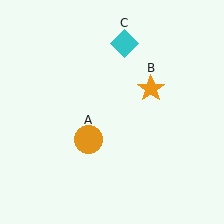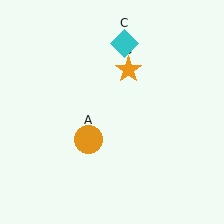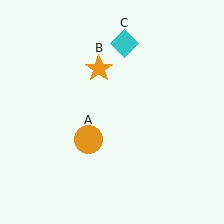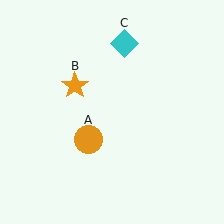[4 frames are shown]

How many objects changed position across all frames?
1 object changed position: orange star (object B).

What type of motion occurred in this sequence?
The orange star (object B) rotated counterclockwise around the center of the scene.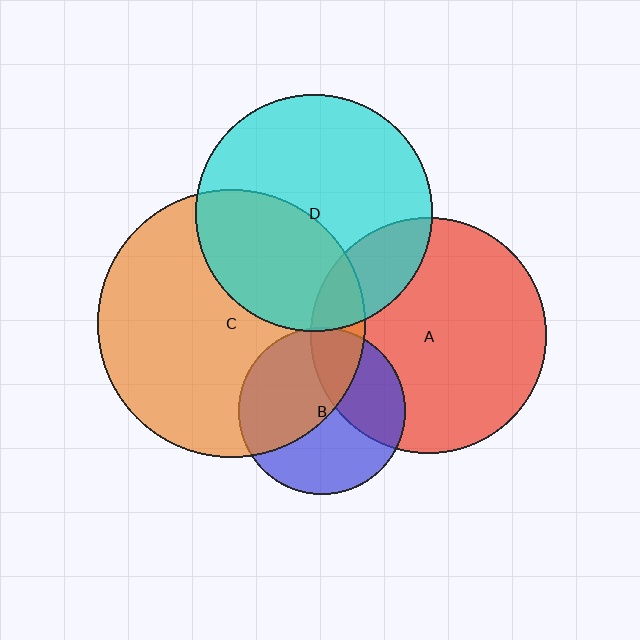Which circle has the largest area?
Circle C (orange).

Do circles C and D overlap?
Yes.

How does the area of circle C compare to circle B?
Approximately 2.6 times.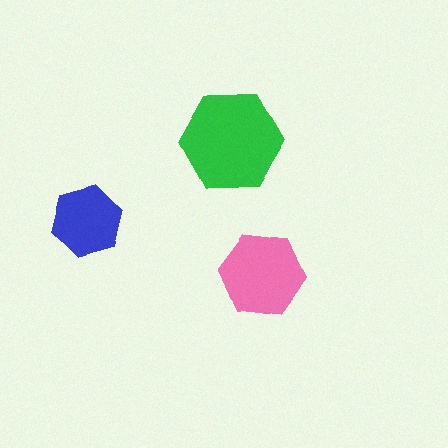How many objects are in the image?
There are 3 objects in the image.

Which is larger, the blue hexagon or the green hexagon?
The green one.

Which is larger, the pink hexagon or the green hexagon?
The green one.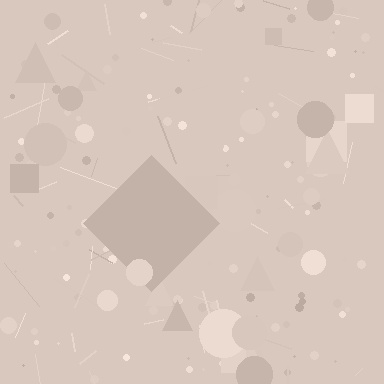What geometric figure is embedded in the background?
A diamond is embedded in the background.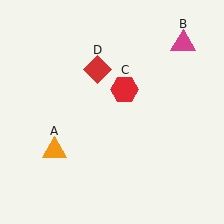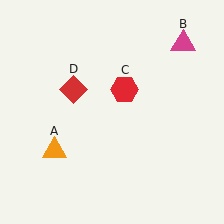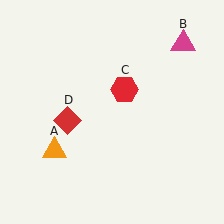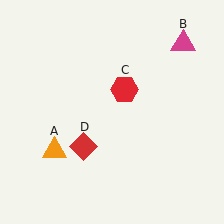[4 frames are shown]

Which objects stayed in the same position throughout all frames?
Orange triangle (object A) and magenta triangle (object B) and red hexagon (object C) remained stationary.